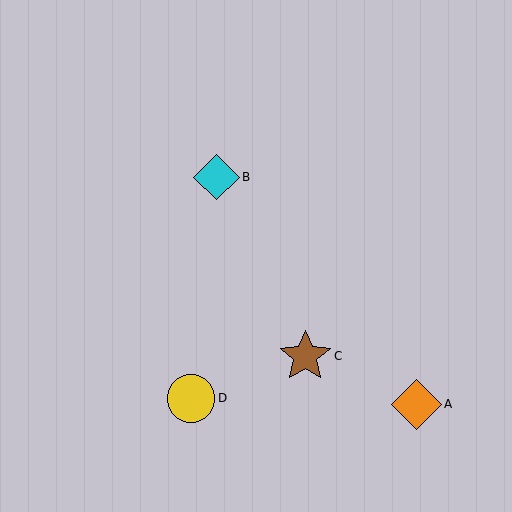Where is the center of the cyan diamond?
The center of the cyan diamond is at (216, 177).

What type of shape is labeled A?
Shape A is an orange diamond.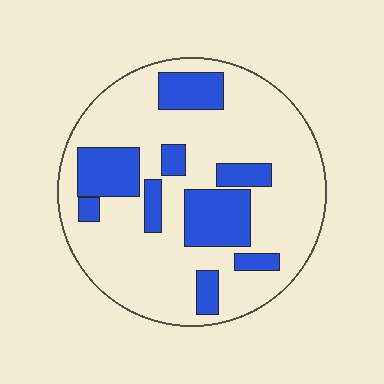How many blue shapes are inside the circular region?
9.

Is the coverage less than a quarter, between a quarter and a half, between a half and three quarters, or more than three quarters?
Between a quarter and a half.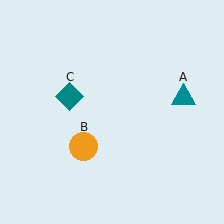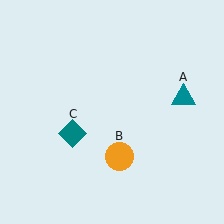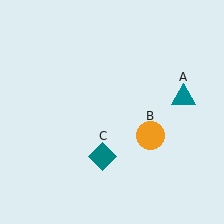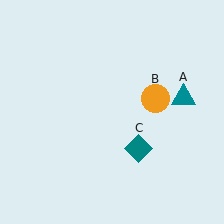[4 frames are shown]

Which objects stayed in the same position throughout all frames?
Teal triangle (object A) remained stationary.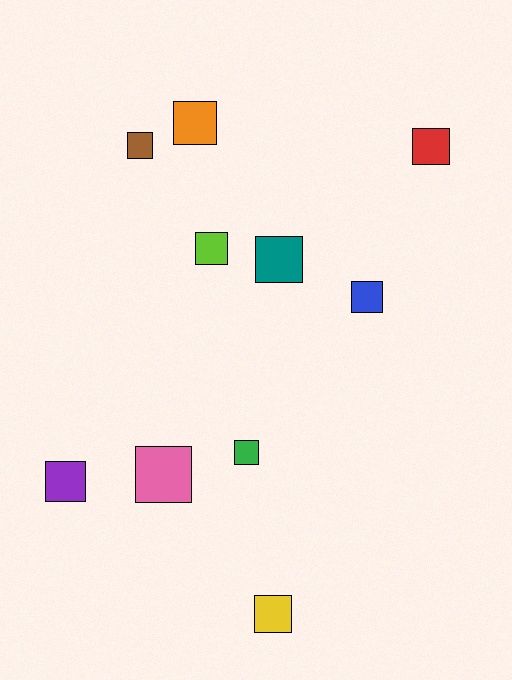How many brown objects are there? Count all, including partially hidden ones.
There is 1 brown object.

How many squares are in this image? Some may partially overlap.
There are 10 squares.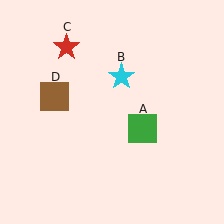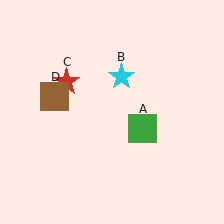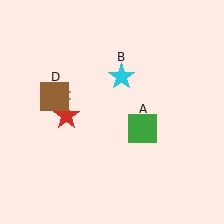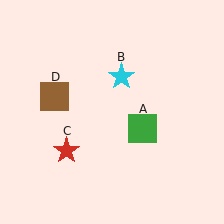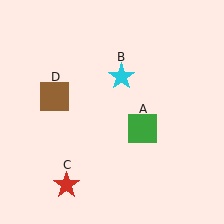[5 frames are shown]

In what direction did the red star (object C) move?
The red star (object C) moved down.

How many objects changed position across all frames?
1 object changed position: red star (object C).